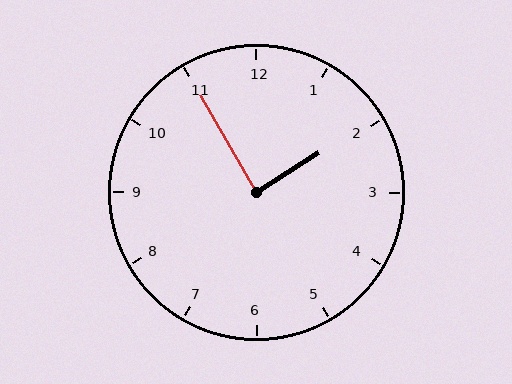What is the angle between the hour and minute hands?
Approximately 88 degrees.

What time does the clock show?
1:55.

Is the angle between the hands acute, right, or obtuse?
It is right.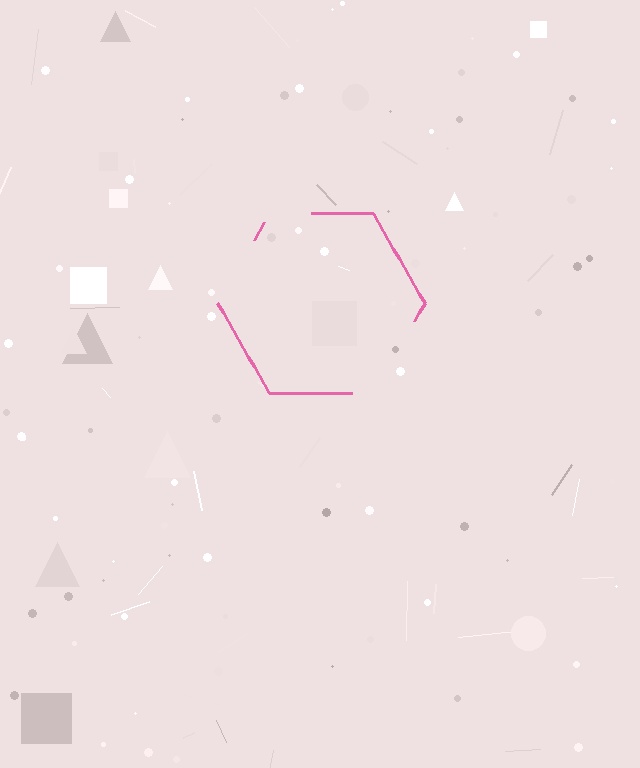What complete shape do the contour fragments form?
The contour fragments form a hexagon.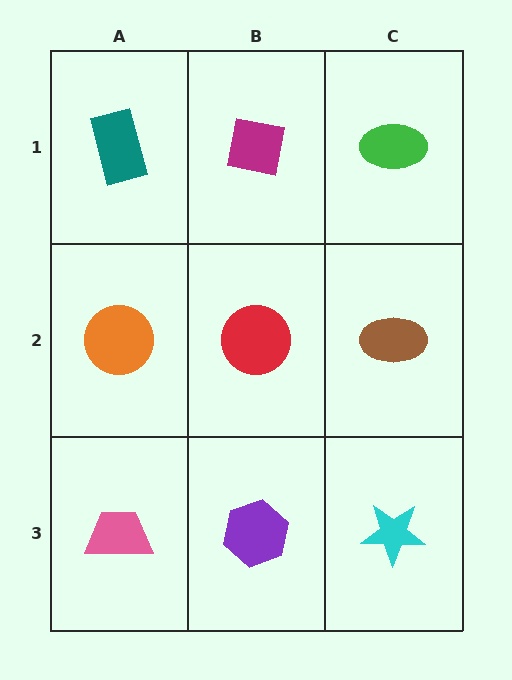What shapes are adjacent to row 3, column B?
A red circle (row 2, column B), a pink trapezoid (row 3, column A), a cyan star (row 3, column C).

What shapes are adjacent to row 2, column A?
A teal rectangle (row 1, column A), a pink trapezoid (row 3, column A), a red circle (row 2, column B).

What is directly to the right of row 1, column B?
A green ellipse.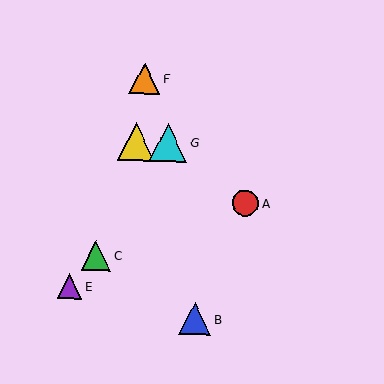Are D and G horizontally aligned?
Yes, both are at y≈142.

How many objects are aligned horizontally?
2 objects (D, G) are aligned horizontally.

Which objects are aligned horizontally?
Objects D, G are aligned horizontally.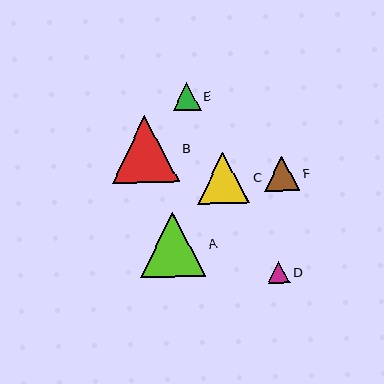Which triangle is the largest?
Triangle B is the largest with a size of approximately 67 pixels.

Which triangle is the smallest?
Triangle D is the smallest with a size of approximately 22 pixels.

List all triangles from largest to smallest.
From largest to smallest: B, A, C, F, E, D.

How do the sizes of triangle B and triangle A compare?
Triangle B and triangle A are approximately the same size.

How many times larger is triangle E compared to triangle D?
Triangle E is approximately 1.3 times the size of triangle D.